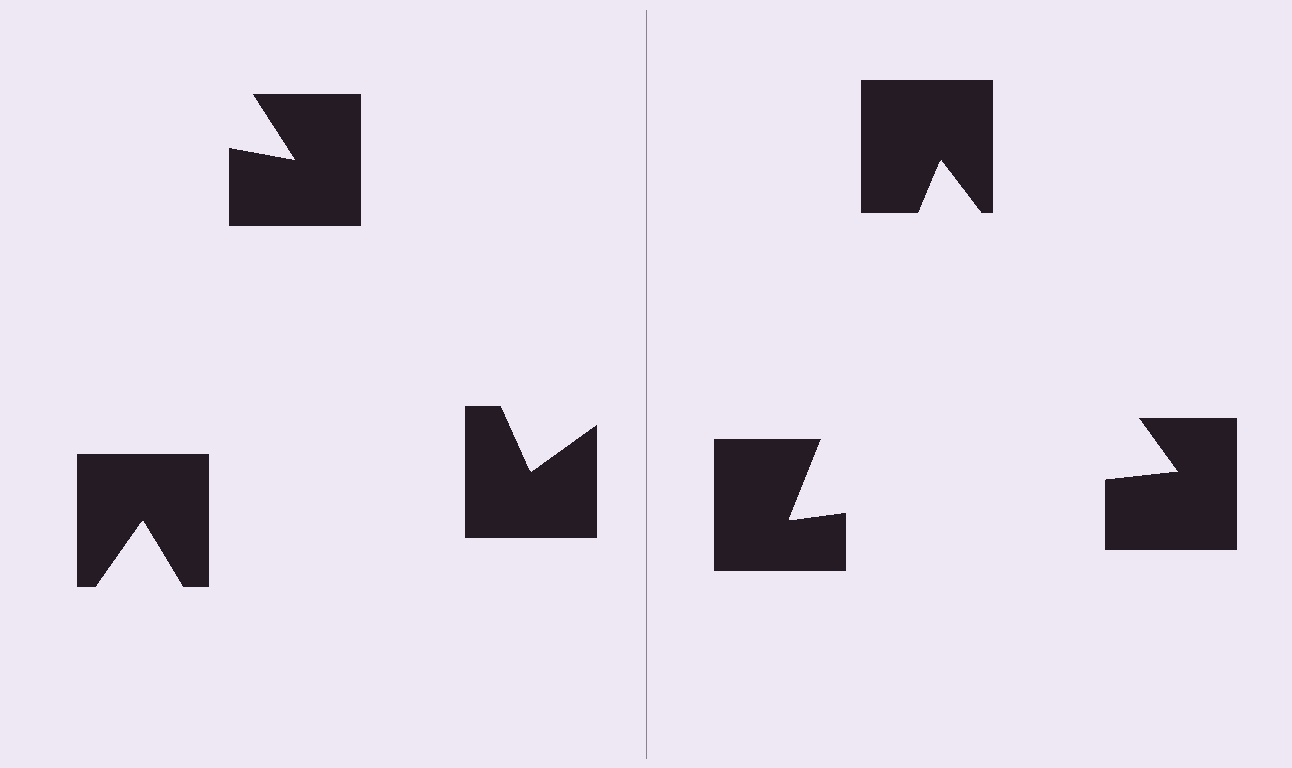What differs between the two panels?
The notched squares are positioned identically on both sides; only the wedge orientations differ. On the right they align to a triangle; on the left they are misaligned.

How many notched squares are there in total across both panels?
6 — 3 on each side.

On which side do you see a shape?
An illusory triangle appears on the right side. On the left side the wedge cuts are rotated, so no coherent shape forms.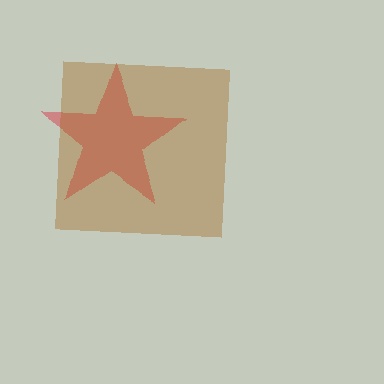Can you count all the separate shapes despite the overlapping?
Yes, there are 2 separate shapes.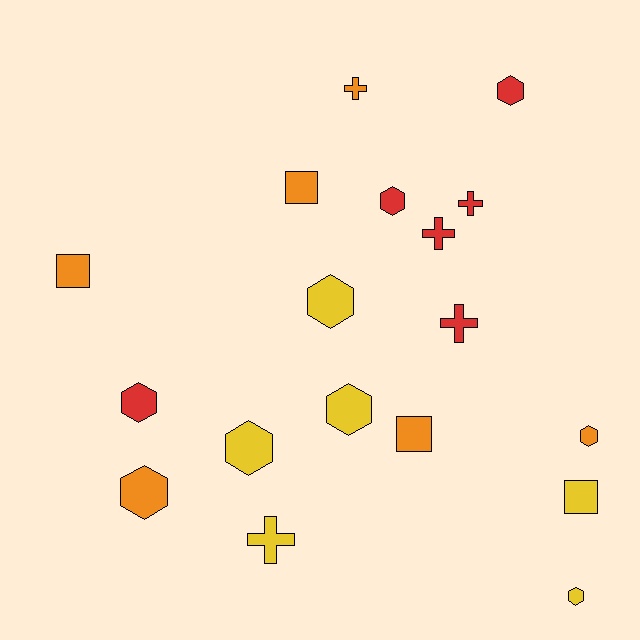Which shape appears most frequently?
Hexagon, with 9 objects.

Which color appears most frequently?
Yellow, with 6 objects.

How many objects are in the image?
There are 18 objects.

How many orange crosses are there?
There is 1 orange cross.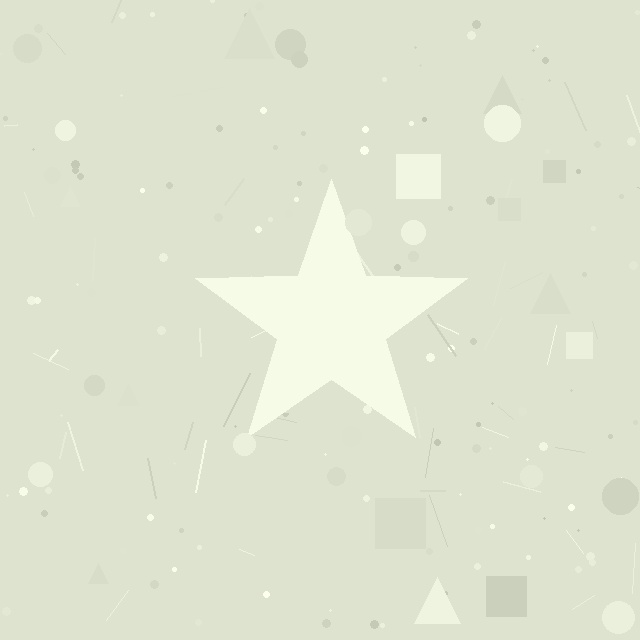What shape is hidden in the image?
A star is hidden in the image.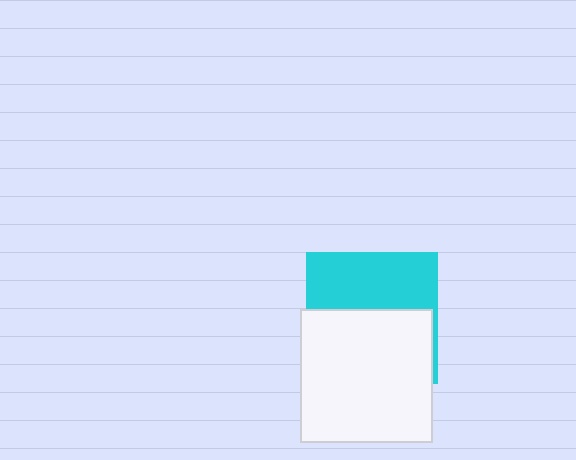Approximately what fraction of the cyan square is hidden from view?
Roughly 54% of the cyan square is hidden behind the white square.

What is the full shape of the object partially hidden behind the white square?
The partially hidden object is a cyan square.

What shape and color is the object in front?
The object in front is a white square.